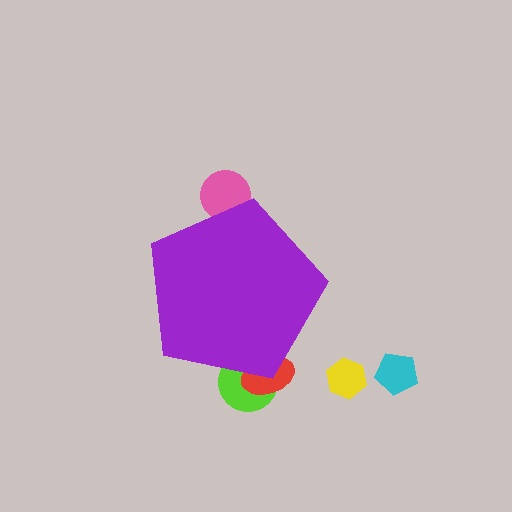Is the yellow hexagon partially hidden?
No, the yellow hexagon is fully visible.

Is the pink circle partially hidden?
Yes, the pink circle is partially hidden behind the purple pentagon.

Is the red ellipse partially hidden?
Yes, the red ellipse is partially hidden behind the purple pentagon.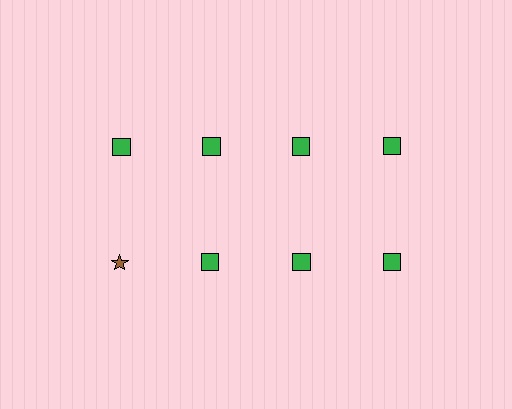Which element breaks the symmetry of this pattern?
The brown star in the second row, leftmost column breaks the symmetry. All other shapes are green squares.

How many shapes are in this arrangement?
There are 8 shapes arranged in a grid pattern.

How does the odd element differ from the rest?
It differs in both color (brown instead of green) and shape (star instead of square).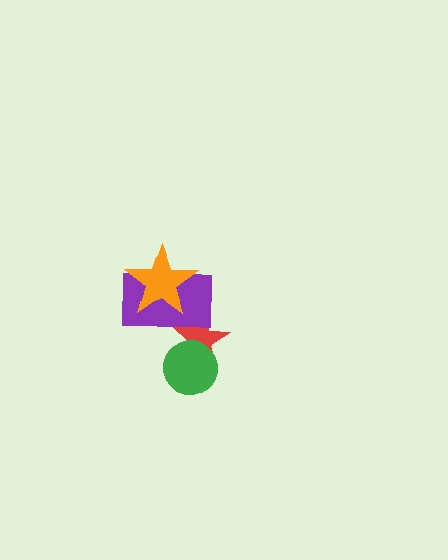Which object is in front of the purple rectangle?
The orange star is in front of the purple rectangle.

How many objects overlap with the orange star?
1 object overlaps with the orange star.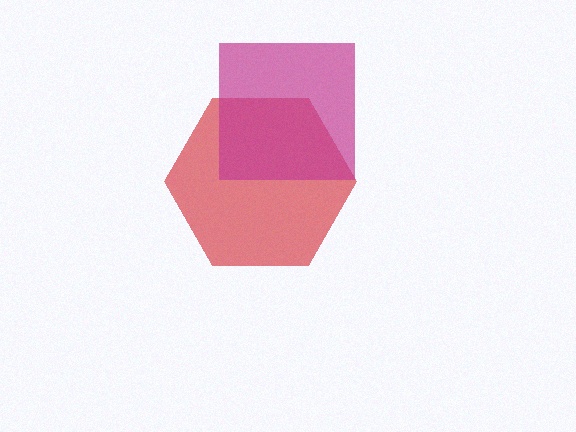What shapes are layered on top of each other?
The layered shapes are: a red hexagon, a magenta square.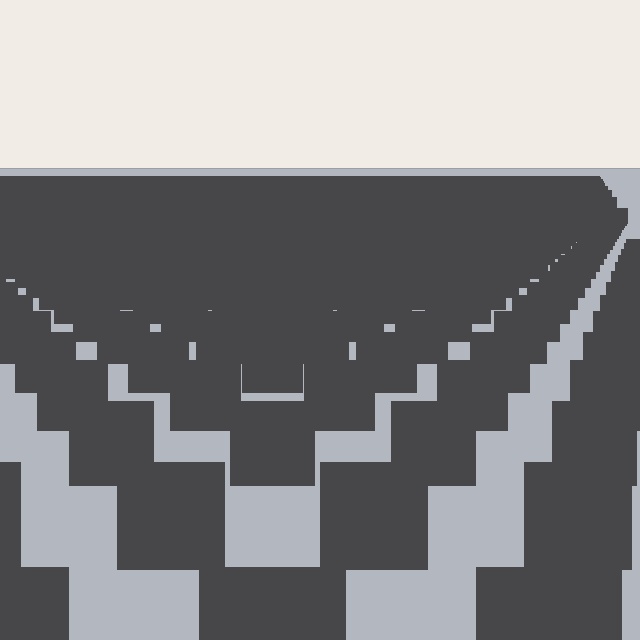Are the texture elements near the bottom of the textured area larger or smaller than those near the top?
Larger. Near the bottom, elements are closer to the viewer and appear at a bigger on-screen size.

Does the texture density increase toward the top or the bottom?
Density increases toward the top.